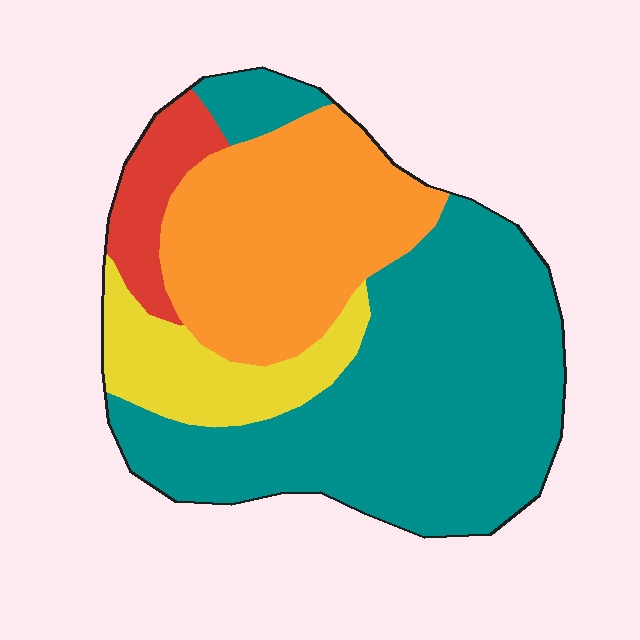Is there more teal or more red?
Teal.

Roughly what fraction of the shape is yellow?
Yellow covers roughly 10% of the shape.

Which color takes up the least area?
Red, at roughly 5%.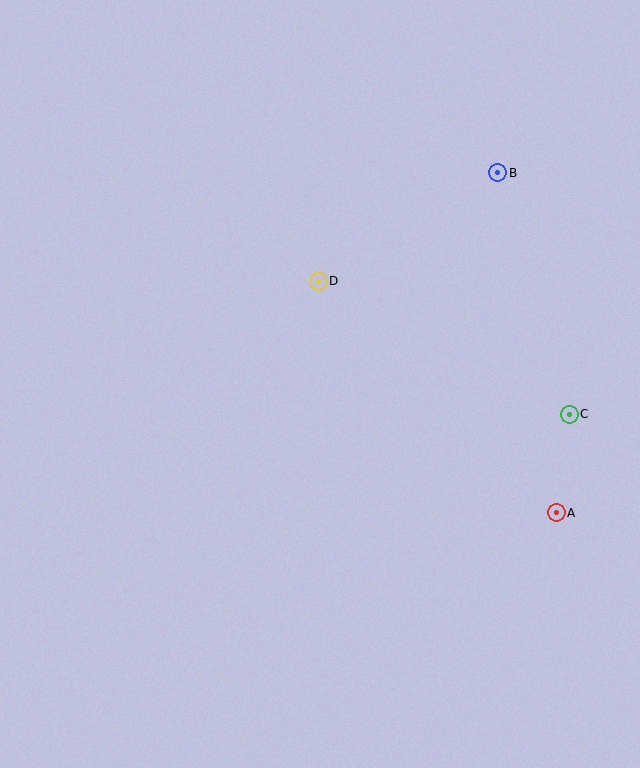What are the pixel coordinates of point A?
Point A is at (556, 513).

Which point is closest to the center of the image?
Point D at (318, 281) is closest to the center.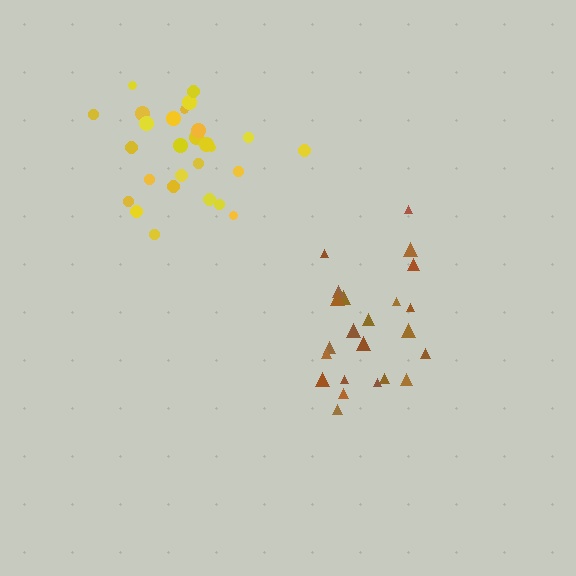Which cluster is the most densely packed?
Brown.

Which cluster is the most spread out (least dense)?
Yellow.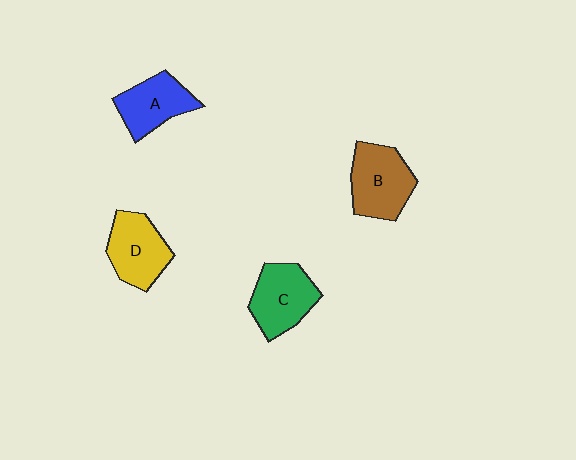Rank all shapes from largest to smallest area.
From largest to smallest: B (brown), C (green), D (yellow), A (blue).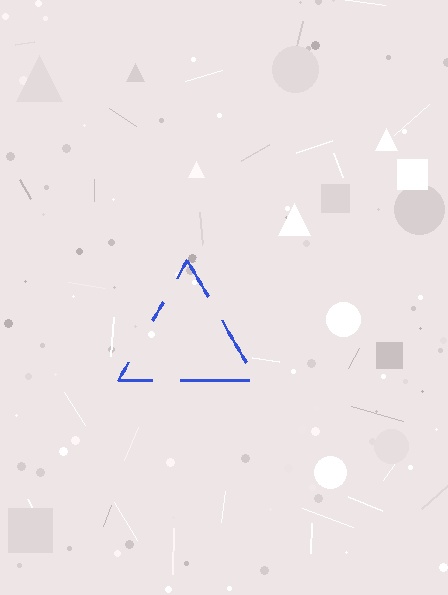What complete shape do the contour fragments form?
The contour fragments form a triangle.